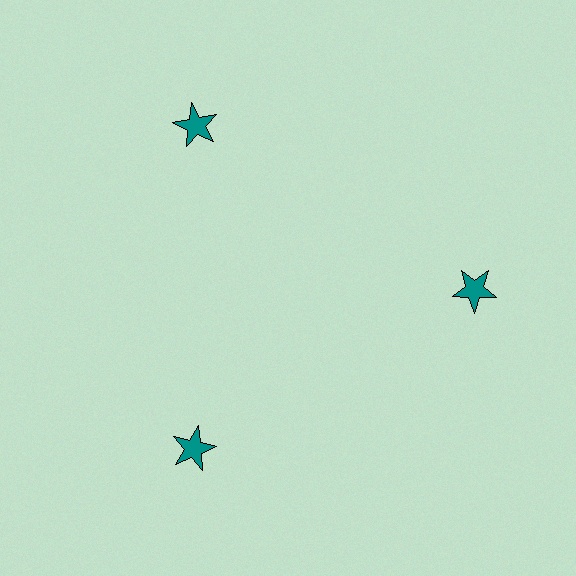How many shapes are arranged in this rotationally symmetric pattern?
There are 3 shapes, arranged in 3 groups of 1.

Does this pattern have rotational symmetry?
Yes, this pattern has 3-fold rotational symmetry. It looks the same after rotating 120 degrees around the center.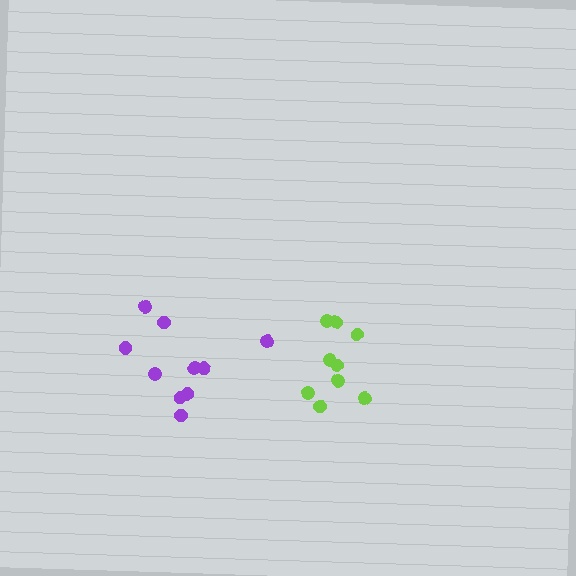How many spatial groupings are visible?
There are 2 spatial groupings.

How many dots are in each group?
Group 1: 9 dots, Group 2: 10 dots (19 total).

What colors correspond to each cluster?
The clusters are colored: lime, purple.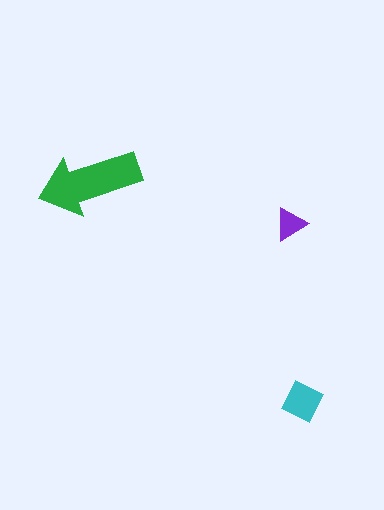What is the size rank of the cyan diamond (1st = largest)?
2nd.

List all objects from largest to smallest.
The green arrow, the cyan diamond, the purple triangle.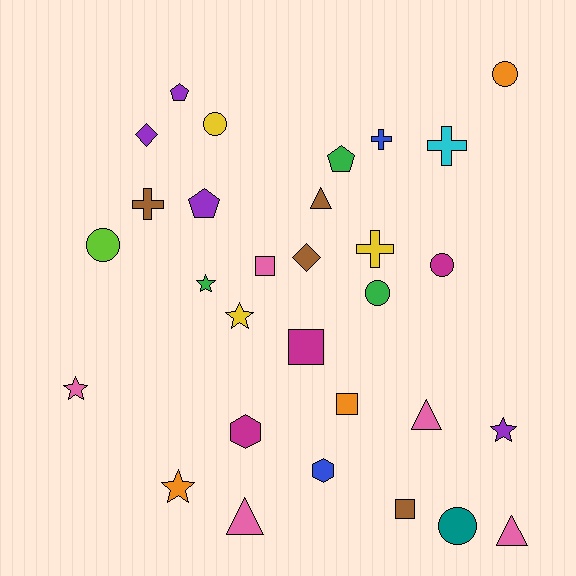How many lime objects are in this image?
There is 1 lime object.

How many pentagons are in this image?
There are 3 pentagons.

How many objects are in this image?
There are 30 objects.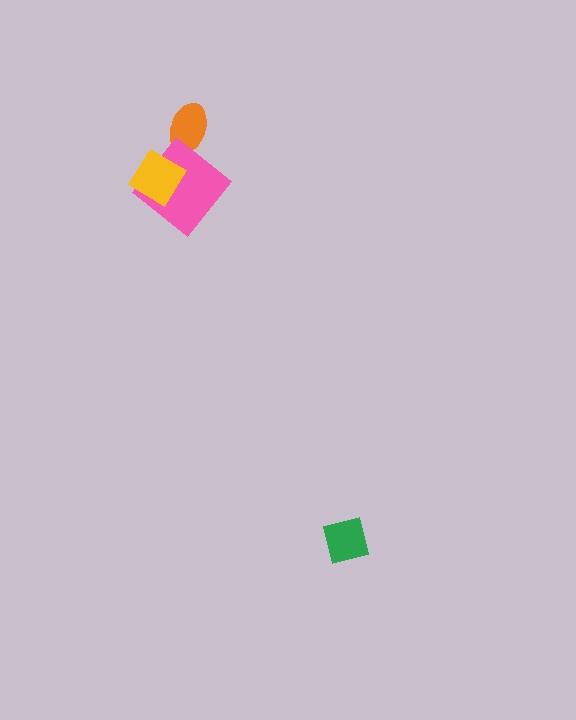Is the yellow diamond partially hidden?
No, no other shape covers it.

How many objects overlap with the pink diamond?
2 objects overlap with the pink diamond.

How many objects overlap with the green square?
0 objects overlap with the green square.